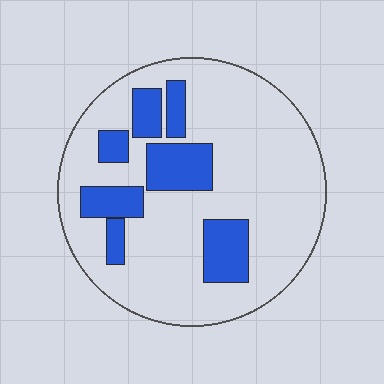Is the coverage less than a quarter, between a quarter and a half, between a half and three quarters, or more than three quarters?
Less than a quarter.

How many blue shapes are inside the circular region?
7.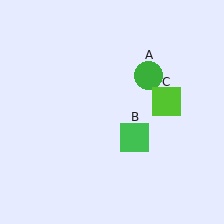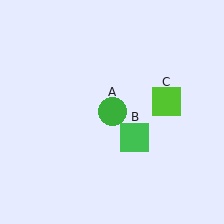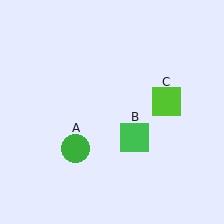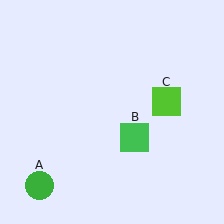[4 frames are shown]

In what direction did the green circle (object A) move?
The green circle (object A) moved down and to the left.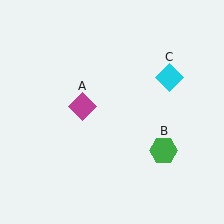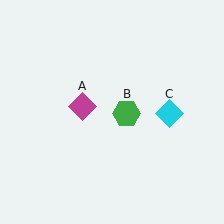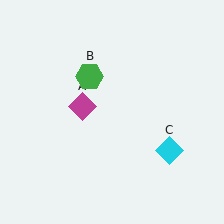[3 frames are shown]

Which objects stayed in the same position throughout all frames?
Magenta diamond (object A) remained stationary.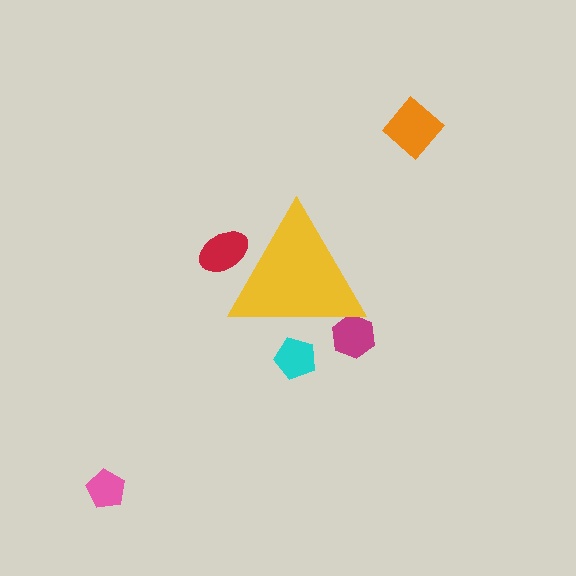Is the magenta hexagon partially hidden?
Yes, the magenta hexagon is partially hidden behind the yellow triangle.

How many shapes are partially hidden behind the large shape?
3 shapes are partially hidden.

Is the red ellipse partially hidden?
Yes, the red ellipse is partially hidden behind the yellow triangle.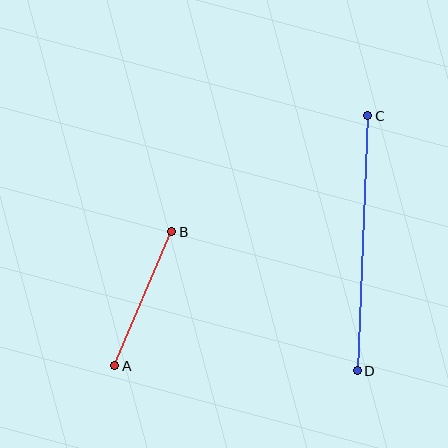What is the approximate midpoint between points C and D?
The midpoint is at approximately (363, 243) pixels.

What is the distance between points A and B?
The distance is approximately 146 pixels.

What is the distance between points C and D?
The distance is approximately 255 pixels.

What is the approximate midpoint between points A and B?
The midpoint is at approximately (143, 299) pixels.